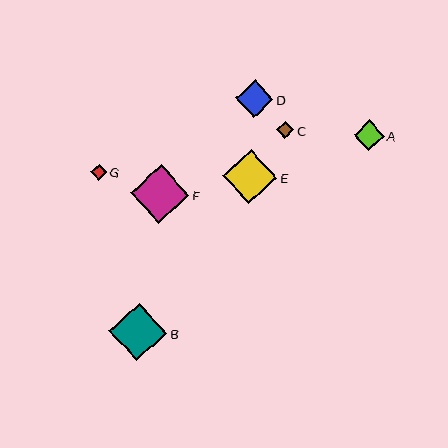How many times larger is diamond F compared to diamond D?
Diamond F is approximately 1.5 times the size of diamond D.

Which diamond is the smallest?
Diamond G is the smallest with a size of approximately 16 pixels.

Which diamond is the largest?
Diamond F is the largest with a size of approximately 58 pixels.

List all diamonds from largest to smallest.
From largest to smallest: F, B, E, D, A, C, G.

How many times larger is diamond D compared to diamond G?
Diamond D is approximately 2.4 times the size of diamond G.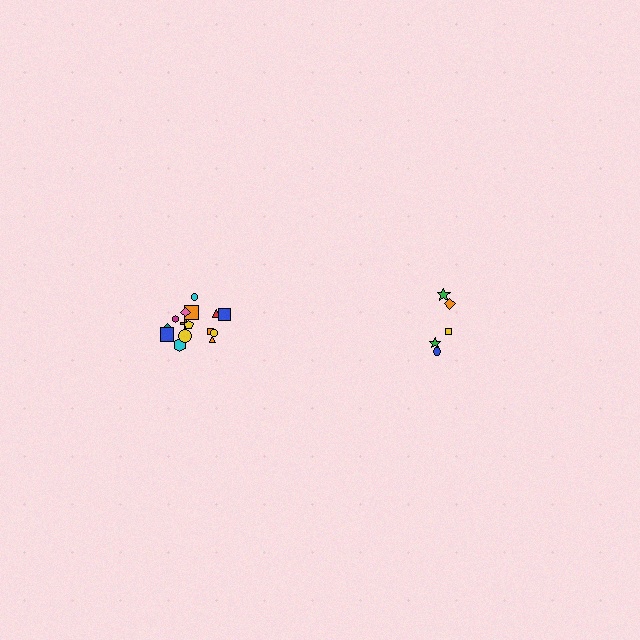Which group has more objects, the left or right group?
The left group.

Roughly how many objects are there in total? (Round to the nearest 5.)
Roughly 20 objects in total.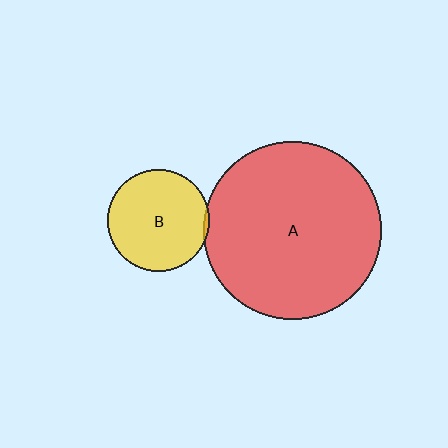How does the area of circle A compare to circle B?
Approximately 3.1 times.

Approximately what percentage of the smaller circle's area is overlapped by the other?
Approximately 5%.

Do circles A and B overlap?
Yes.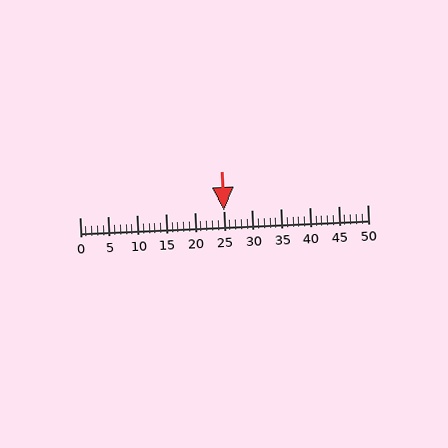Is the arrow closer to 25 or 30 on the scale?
The arrow is closer to 25.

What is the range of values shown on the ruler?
The ruler shows values from 0 to 50.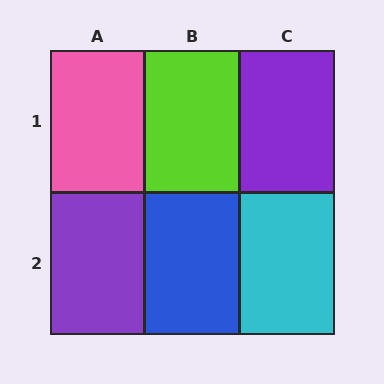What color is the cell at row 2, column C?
Cyan.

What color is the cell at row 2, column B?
Blue.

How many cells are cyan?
1 cell is cyan.